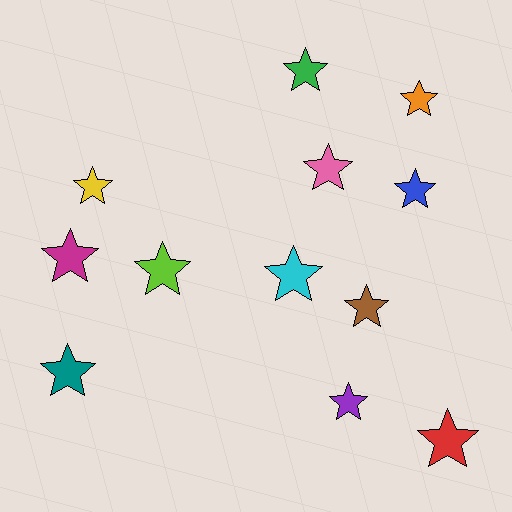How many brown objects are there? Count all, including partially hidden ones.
There is 1 brown object.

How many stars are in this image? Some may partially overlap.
There are 12 stars.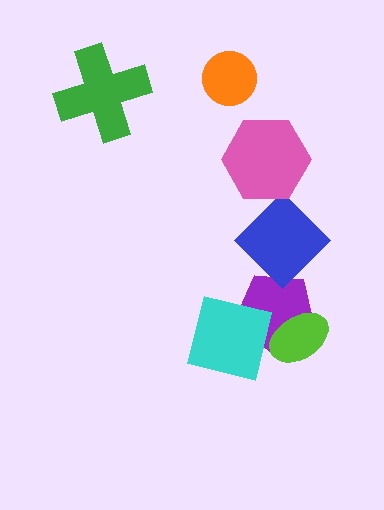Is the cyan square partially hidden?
Yes, it is partially covered by another shape.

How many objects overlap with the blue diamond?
2 objects overlap with the blue diamond.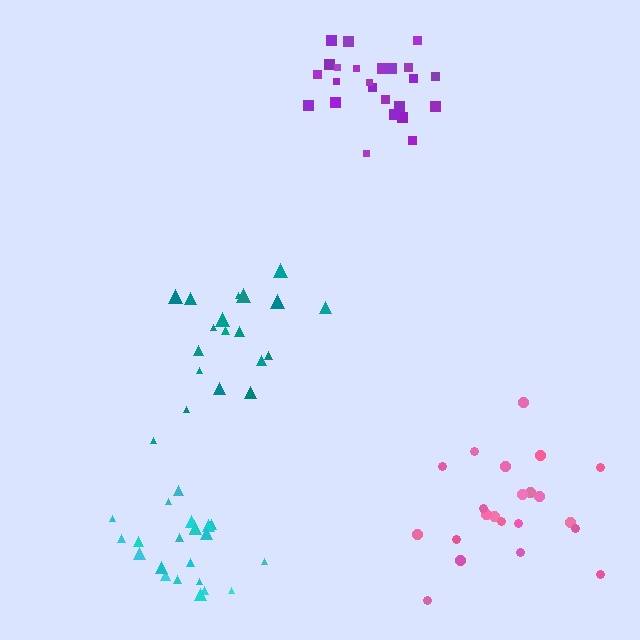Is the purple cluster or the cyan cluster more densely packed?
Cyan.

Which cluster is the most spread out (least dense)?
Pink.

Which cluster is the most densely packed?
Cyan.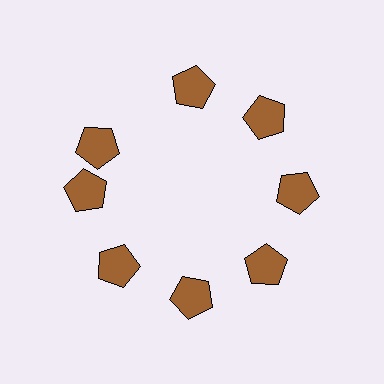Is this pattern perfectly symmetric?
No. The 8 brown pentagons are arranged in a ring, but one element near the 10 o'clock position is rotated out of alignment along the ring, breaking the 8-fold rotational symmetry.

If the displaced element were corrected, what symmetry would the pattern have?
It would have 8-fold rotational symmetry — the pattern would map onto itself every 45 degrees.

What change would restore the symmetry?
The symmetry would be restored by rotating it back into even spacing with its neighbors so that all 8 pentagons sit at equal angles and equal distance from the center.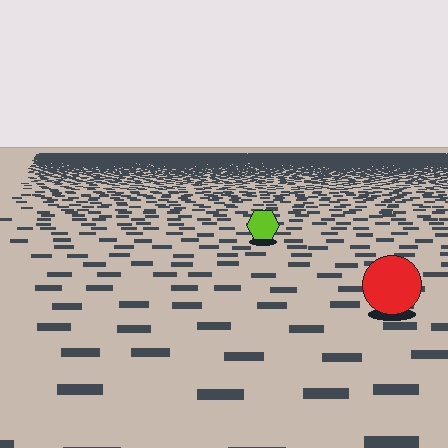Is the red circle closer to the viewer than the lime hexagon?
Yes. The red circle is closer — you can tell from the texture gradient: the ground texture is coarser near it.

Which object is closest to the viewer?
The red circle is closest. The texture marks near it are larger and more spread out.